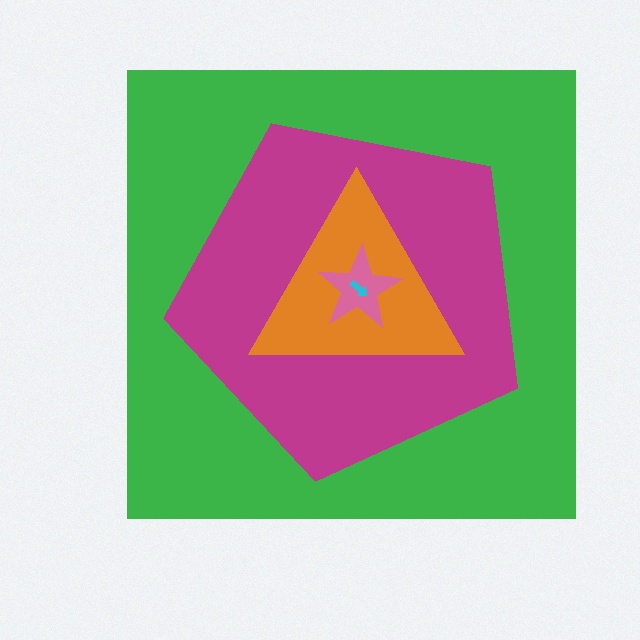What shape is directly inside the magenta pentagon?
The orange triangle.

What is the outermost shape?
The green square.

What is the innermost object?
The cyan arrow.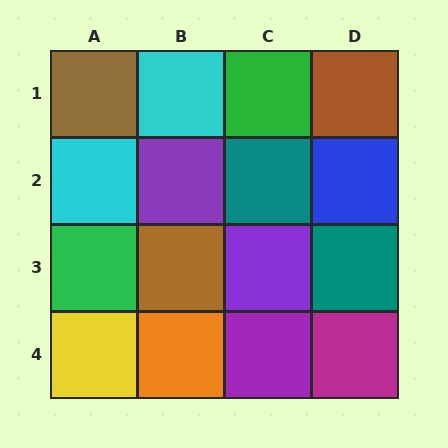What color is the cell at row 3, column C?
Purple.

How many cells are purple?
3 cells are purple.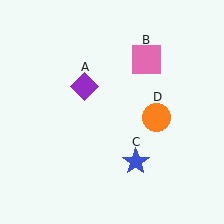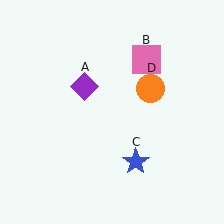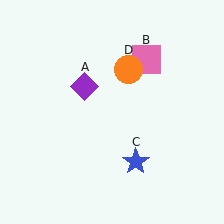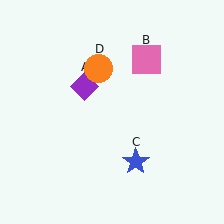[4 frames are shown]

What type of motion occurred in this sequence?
The orange circle (object D) rotated counterclockwise around the center of the scene.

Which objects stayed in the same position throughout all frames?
Purple diamond (object A) and pink square (object B) and blue star (object C) remained stationary.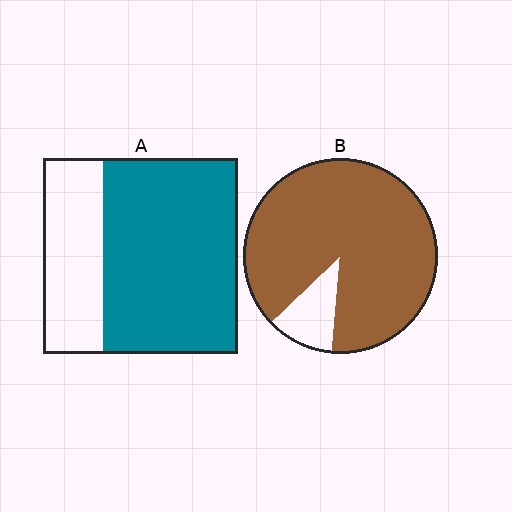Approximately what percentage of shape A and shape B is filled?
A is approximately 70% and B is approximately 90%.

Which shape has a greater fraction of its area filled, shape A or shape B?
Shape B.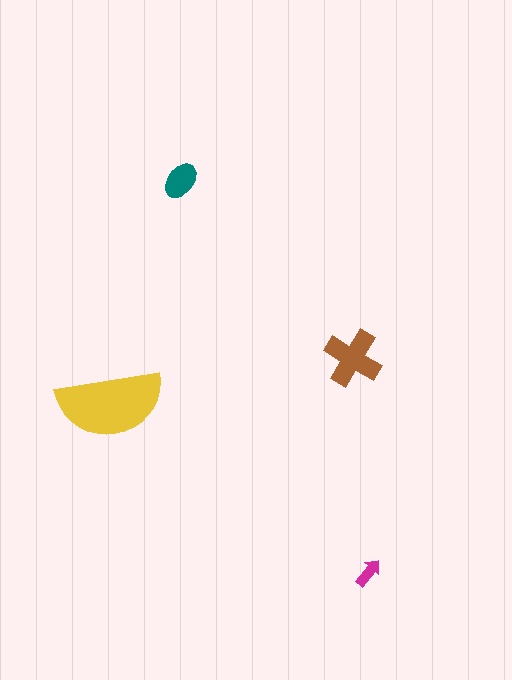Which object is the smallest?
The magenta arrow.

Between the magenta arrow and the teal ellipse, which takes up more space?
The teal ellipse.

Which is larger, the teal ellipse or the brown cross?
The brown cross.